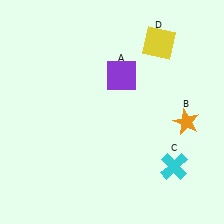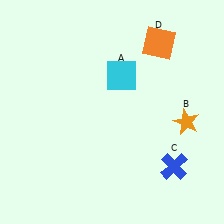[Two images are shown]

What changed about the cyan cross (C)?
In Image 1, C is cyan. In Image 2, it changed to blue.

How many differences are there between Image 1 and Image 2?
There are 3 differences between the two images.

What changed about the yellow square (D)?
In Image 1, D is yellow. In Image 2, it changed to orange.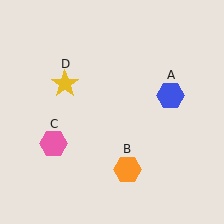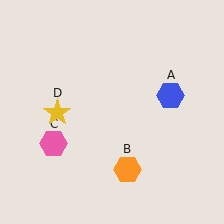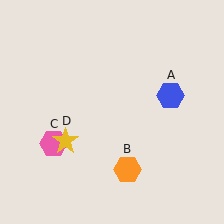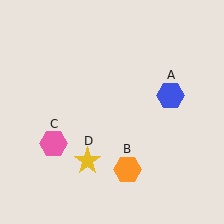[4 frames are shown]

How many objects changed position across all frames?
1 object changed position: yellow star (object D).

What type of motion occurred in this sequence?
The yellow star (object D) rotated counterclockwise around the center of the scene.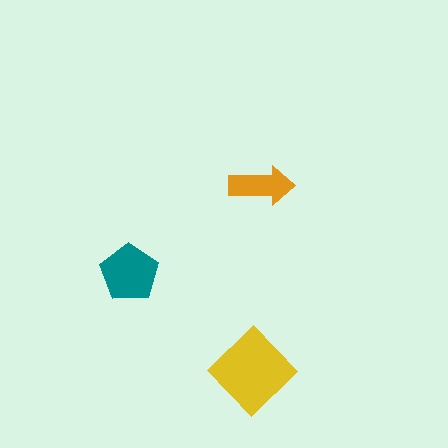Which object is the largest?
The yellow diamond.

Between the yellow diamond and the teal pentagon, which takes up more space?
The yellow diamond.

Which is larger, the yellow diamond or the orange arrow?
The yellow diamond.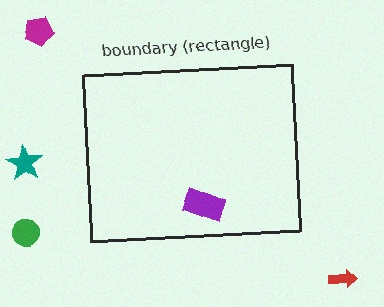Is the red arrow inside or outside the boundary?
Outside.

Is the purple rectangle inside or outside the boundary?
Inside.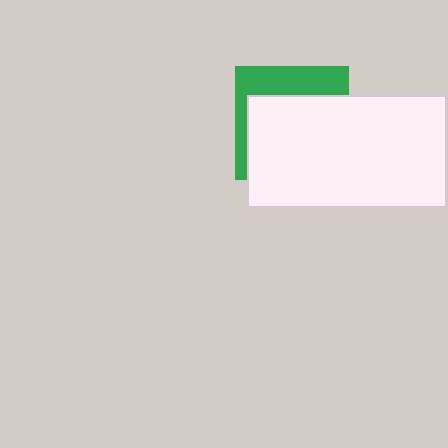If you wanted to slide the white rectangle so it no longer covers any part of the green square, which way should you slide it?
Slide it down — that is the most direct way to separate the two shapes.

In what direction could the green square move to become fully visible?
The green square could move up. That would shift it out from behind the white rectangle entirely.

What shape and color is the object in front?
The object in front is a white rectangle.